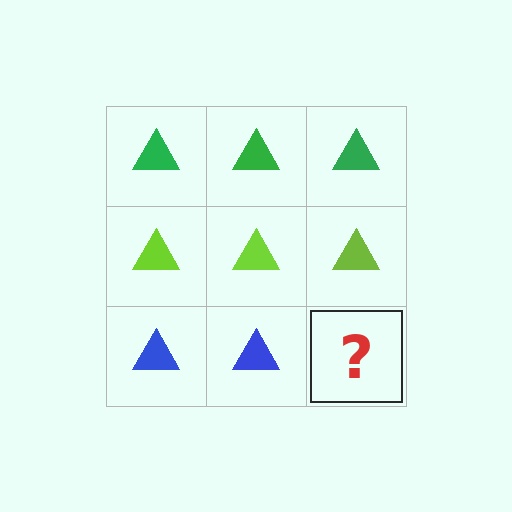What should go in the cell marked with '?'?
The missing cell should contain a blue triangle.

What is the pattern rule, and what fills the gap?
The rule is that each row has a consistent color. The gap should be filled with a blue triangle.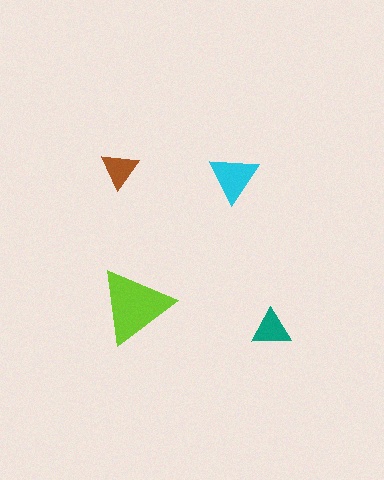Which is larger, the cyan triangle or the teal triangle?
The cyan one.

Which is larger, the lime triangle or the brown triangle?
The lime one.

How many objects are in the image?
There are 4 objects in the image.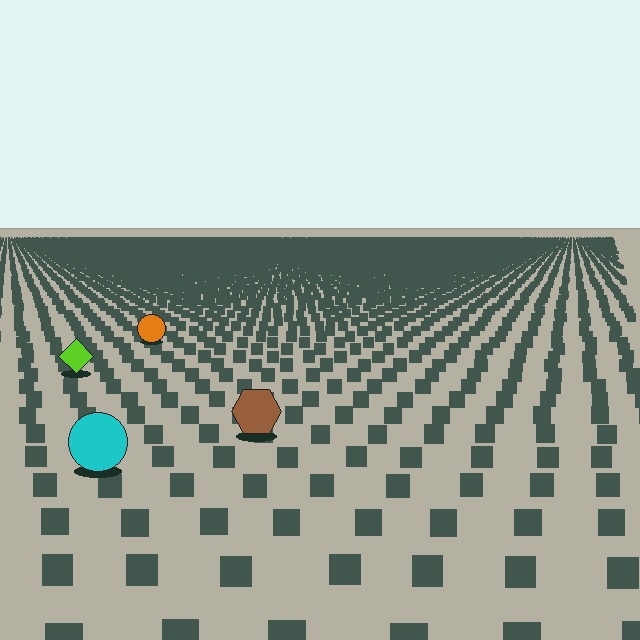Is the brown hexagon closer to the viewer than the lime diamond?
Yes. The brown hexagon is closer — you can tell from the texture gradient: the ground texture is coarser near it.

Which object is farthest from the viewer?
The orange circle is farthest from the viewer. It appears smaller and the ground texture around it is denser.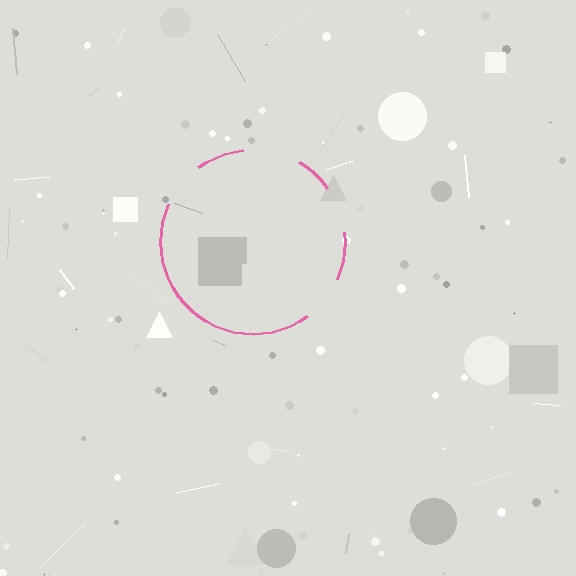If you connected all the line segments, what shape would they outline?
They would outline a circle.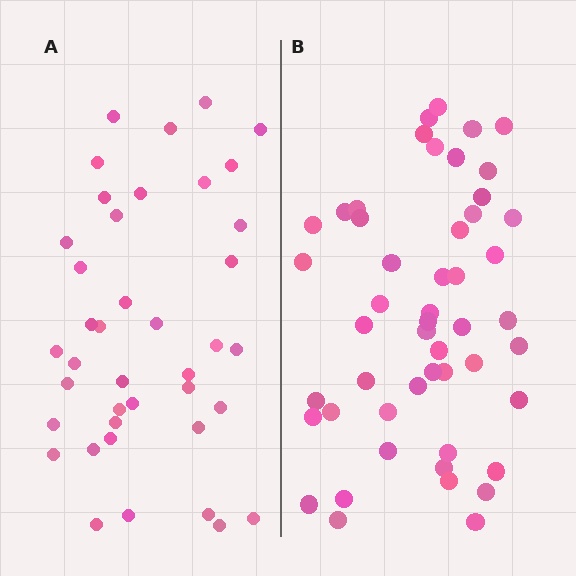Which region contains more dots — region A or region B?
Region B (the right region) has more dots.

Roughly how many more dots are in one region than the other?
Region B has roughly 10 or so more dots than region A.